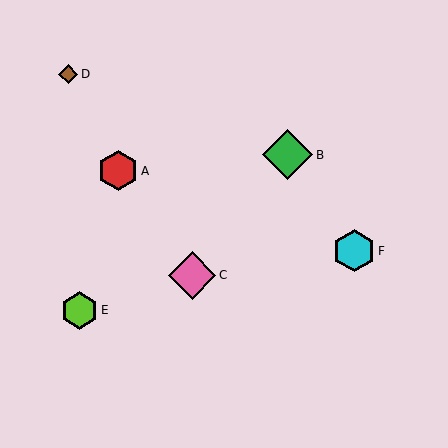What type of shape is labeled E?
Shape E is a lime hexagon.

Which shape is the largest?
The green diamond (labeled B) is the largest.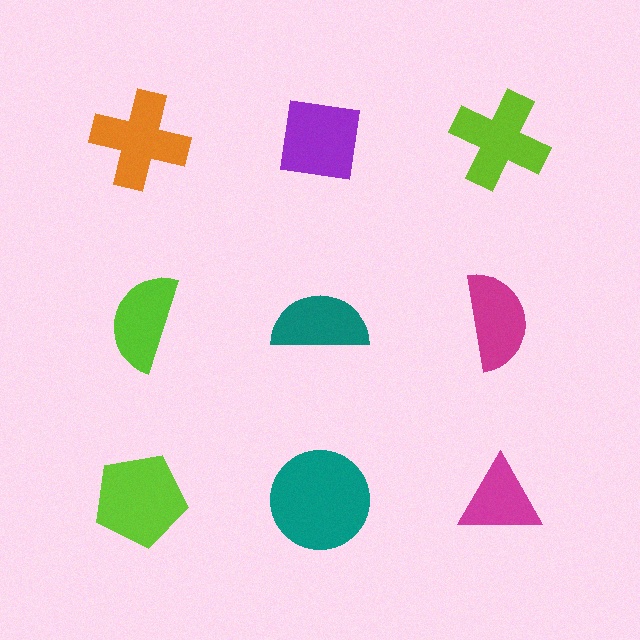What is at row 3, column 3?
A magenta triangle.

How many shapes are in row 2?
3 shapes.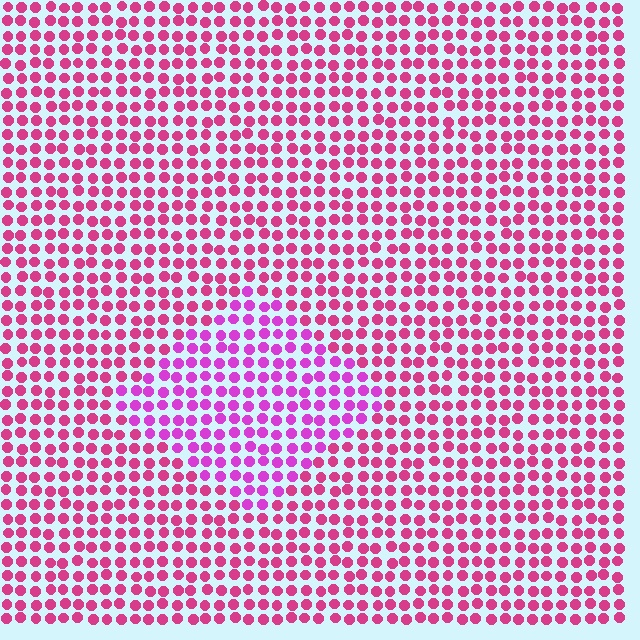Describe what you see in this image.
The image is filled with small magenta elements in a uniform arrangement. A diamond-shaped region is visible where the elements are tinted to a slightly different hue, forming a subtle color boundary.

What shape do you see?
I see a diamond.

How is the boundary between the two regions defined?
The boundary is defined purely by a slight shift in hue (about 29 degrees). Spacing, size, and orientation are identical on both sides.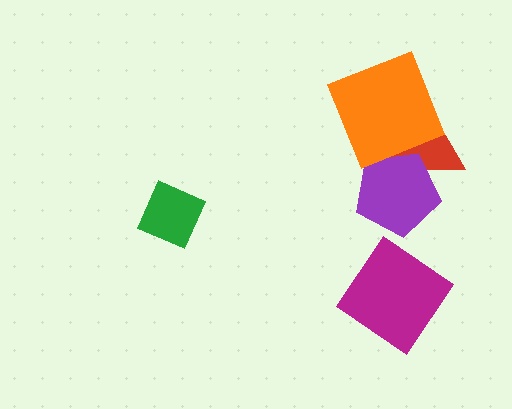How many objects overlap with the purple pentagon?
1 object overlaps with the purple pentagon.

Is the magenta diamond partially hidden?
No, no other shape covers it.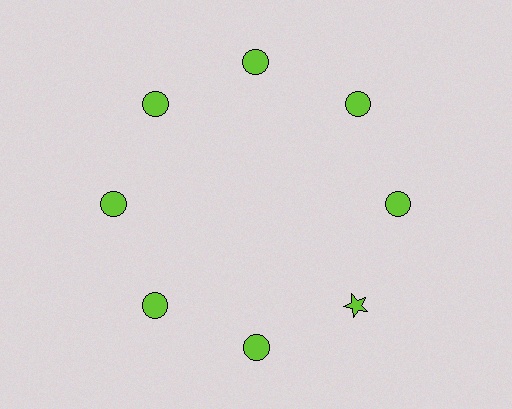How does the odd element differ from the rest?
It has a different shape: star instead of circle.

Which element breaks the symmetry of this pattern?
The lime star at roughly the 4 o'clock position breaks the symmetry. All other shapes are lime circles.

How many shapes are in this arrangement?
There are 8 shapes arranged in a ring pattern.